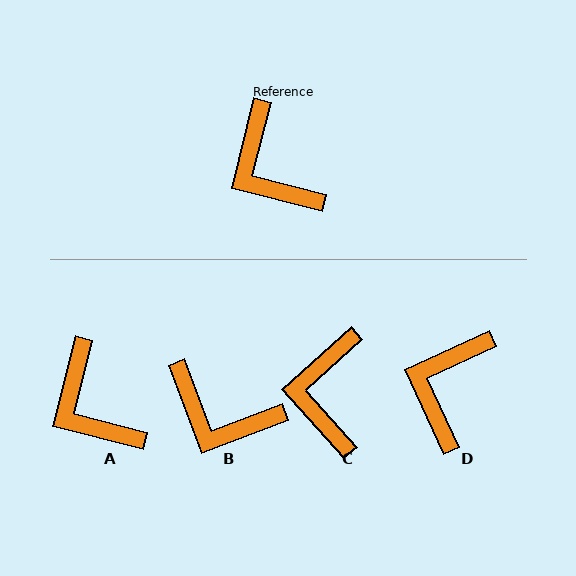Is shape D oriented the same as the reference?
No, it is off by about 51 degrees.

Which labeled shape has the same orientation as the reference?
A.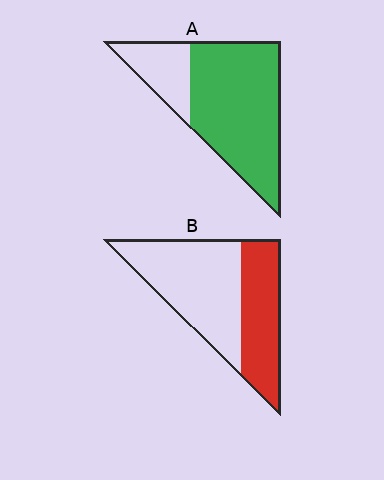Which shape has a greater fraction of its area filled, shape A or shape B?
Shape A.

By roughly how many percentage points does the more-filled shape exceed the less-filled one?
By roughly 35 percentage points (A over B).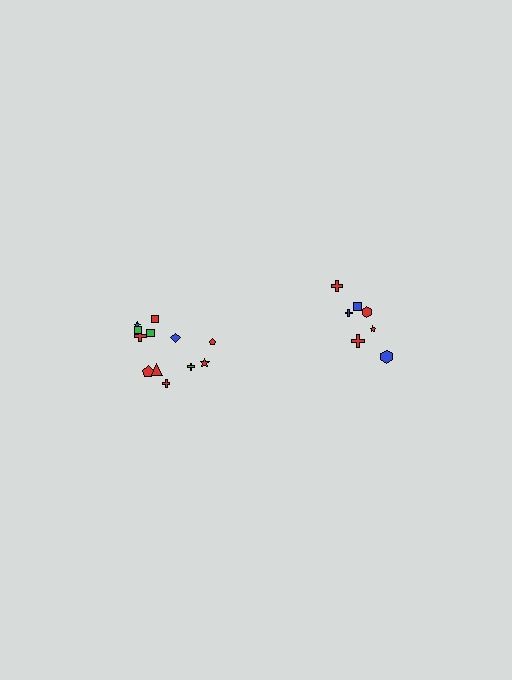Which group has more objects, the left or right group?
The left group.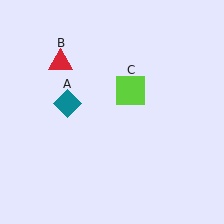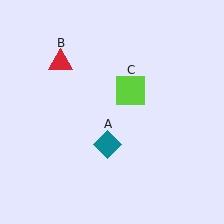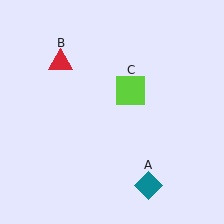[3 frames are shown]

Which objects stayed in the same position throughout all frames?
Red triangle (object B) and lime square (object C) remained stationary.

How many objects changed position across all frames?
1 object changed position: teal diamond (object A).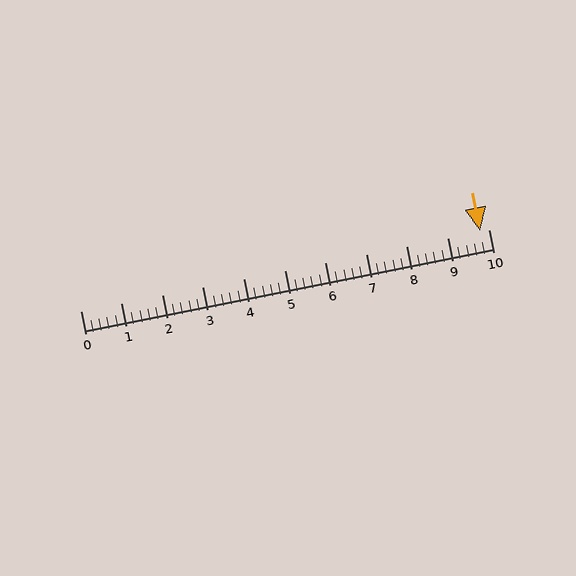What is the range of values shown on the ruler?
The ruler shows values from 0 to 10.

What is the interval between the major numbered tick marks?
The major tick marks are spaced 1 units apart.